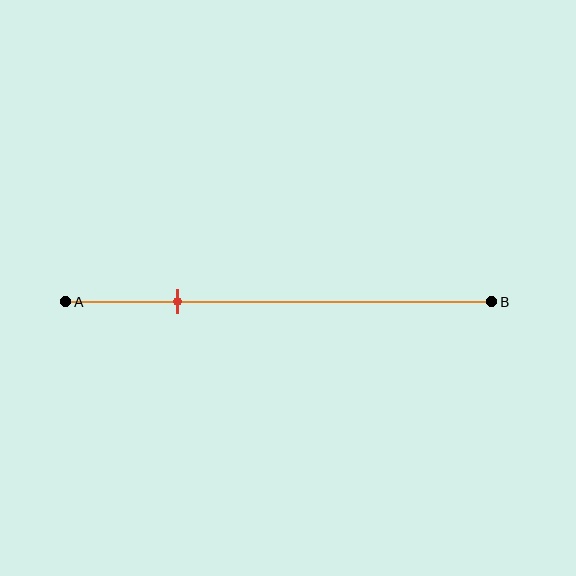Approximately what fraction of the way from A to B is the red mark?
The red mark is approximately 25% of the way from A to B.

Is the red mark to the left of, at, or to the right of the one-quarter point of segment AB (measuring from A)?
The red mark is approximately at the one-quarter point of segment AB.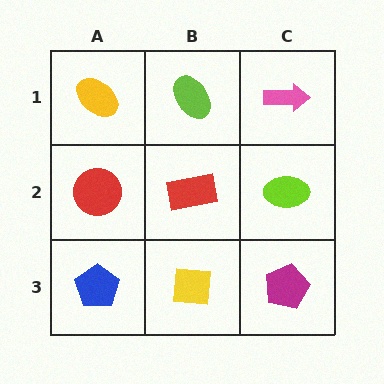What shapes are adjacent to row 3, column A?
A red circle (row 2, column A), a yellow square (row 3, column B).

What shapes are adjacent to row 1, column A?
A red circle (row 2, column A), a lime ellipse (row 1, column B).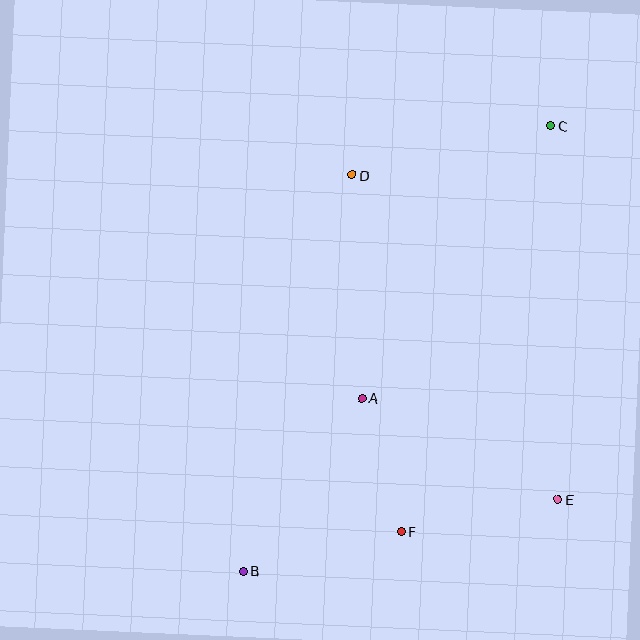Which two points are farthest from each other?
Points B and C are farthest from each other.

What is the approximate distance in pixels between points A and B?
The distance between A and B is approximately 210 pixels.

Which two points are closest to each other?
Points A and F are closest to each other.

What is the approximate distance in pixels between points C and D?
The distance between C and D is approximately 205 pixels.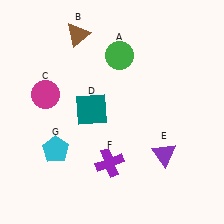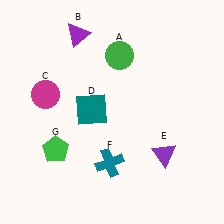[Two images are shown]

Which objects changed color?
B changed from brown to purple. F changed from purple to teal. G changed from cyan to green.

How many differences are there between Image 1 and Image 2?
There are 3 differences between the two images.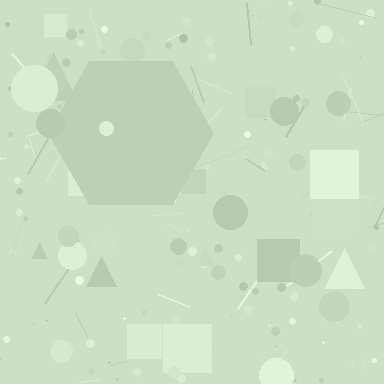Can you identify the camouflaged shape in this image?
The camouflaged shape is a hexagon.